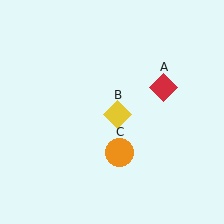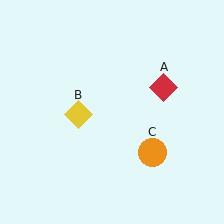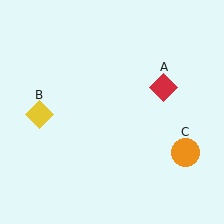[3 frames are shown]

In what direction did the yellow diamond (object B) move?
The yellow diamond (object B) moved left.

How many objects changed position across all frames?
2 objects changed position: yellow diamond (object B), orange circle (object C).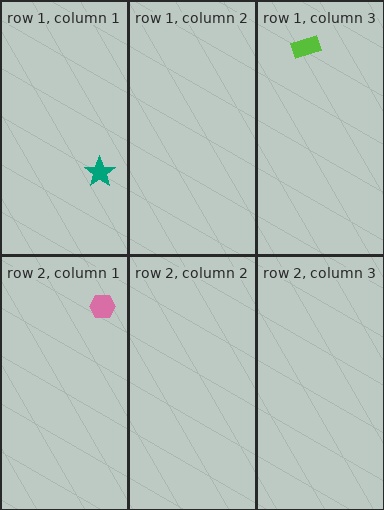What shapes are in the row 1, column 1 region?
The teal star.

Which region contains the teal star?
The row 1, column 1 region.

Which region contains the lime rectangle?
The row 1, column 3 region.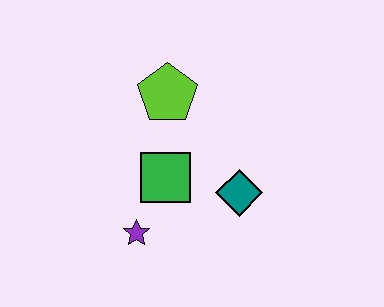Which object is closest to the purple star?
The green square is closest to the purple star.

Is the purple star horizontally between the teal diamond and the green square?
No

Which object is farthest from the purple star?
The lime pentagon is farthest from the purple star.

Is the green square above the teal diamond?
Yes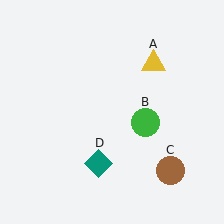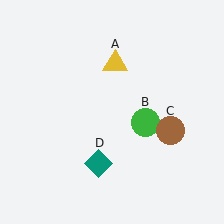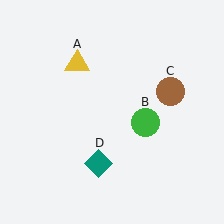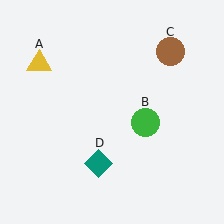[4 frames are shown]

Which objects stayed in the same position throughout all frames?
Green circle (object B) and teal diamond (object D) remained stationary.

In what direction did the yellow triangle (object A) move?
The yellow triangle (object A) moved left.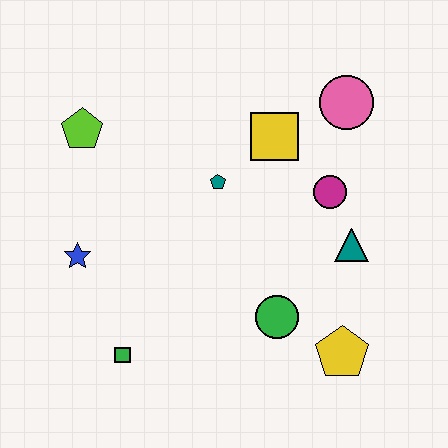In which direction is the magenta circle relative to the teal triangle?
The magenta circle is above the teal triangle.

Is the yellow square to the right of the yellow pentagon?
No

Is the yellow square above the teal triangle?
Yes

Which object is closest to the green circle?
The yellow pentagon is closest to the green circle.